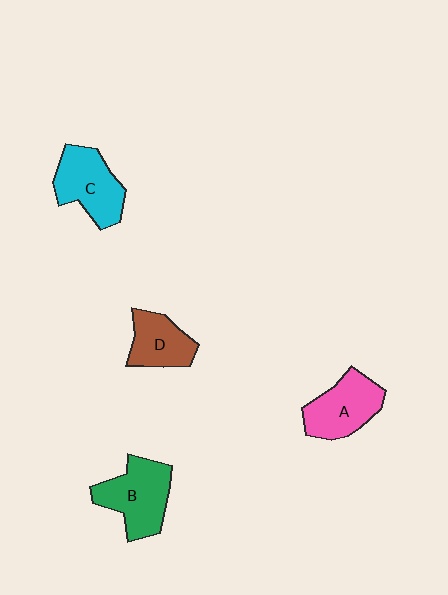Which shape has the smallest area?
Shape D (brown).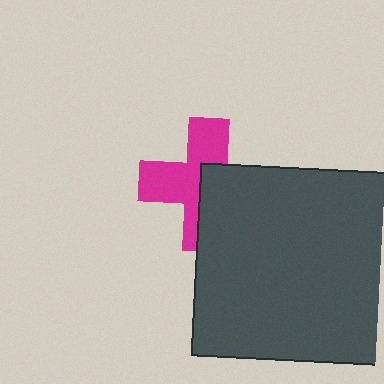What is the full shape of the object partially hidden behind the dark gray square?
The partially hidden object is a magenta cross.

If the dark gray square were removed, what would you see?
You would see the complete magenta cross.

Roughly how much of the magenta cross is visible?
About half of it is visible (roughly 54%).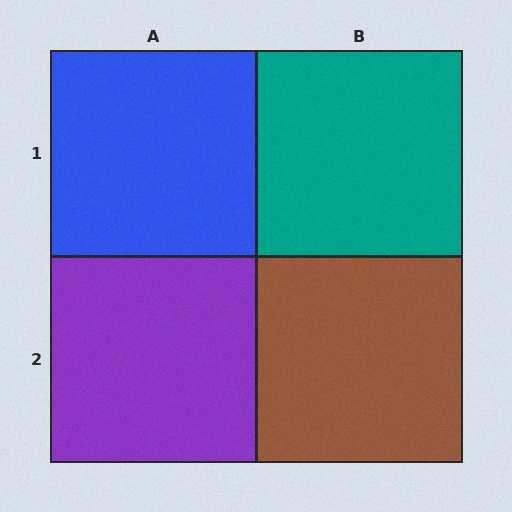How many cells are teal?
1 cell is teal.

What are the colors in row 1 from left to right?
Blue, teal.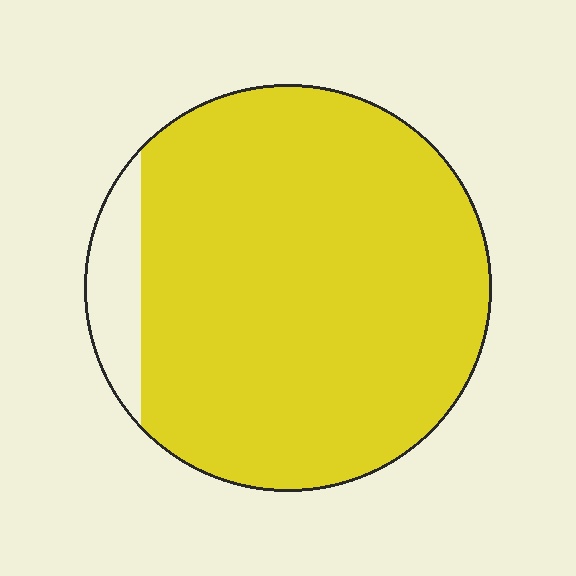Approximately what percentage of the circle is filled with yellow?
Approximately 90%.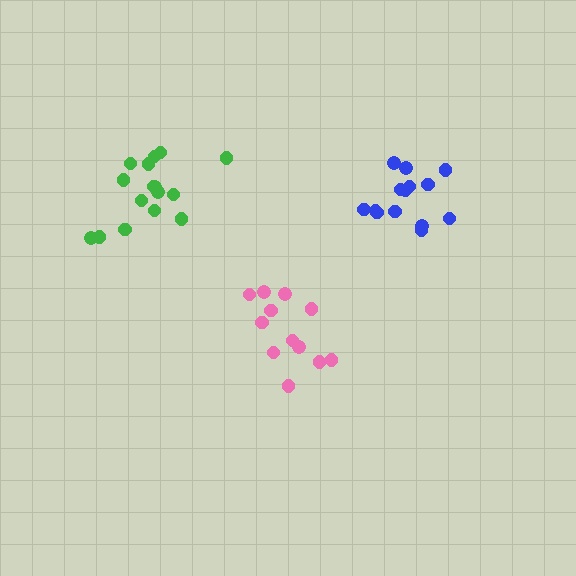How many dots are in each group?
Group 1: 14 dots, Group 2: 12 dots, Group 3: 16 dots (42 total).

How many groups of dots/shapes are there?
There are 3 groups.